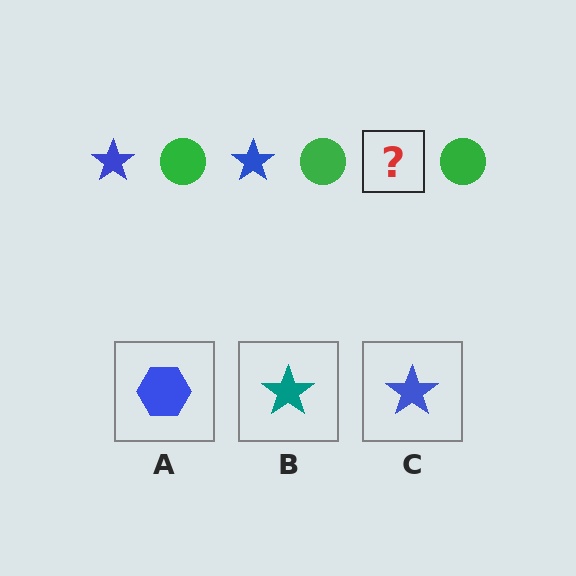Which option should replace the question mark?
Option C.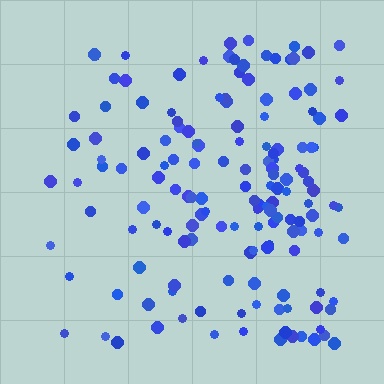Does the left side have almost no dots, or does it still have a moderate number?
Still a moderate number, just noticeably fewer than the right.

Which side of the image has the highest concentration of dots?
The right.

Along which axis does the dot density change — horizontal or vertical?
Horizontal.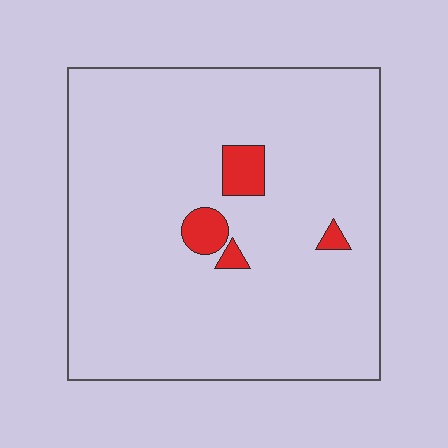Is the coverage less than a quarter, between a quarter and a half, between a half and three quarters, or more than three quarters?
Less than a quarter.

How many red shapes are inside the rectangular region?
4.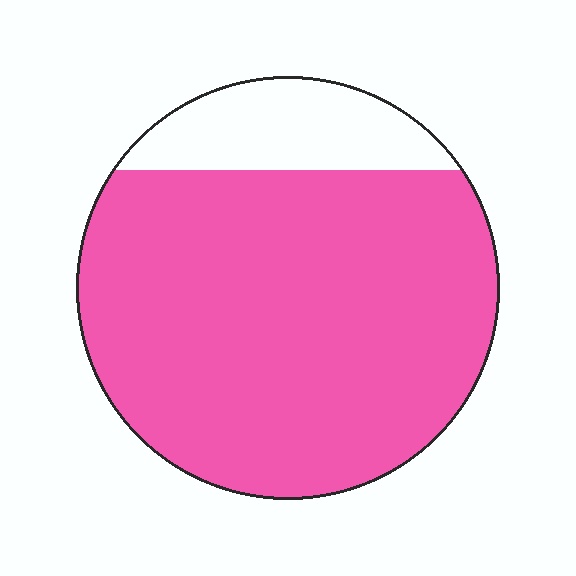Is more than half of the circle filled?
Yes.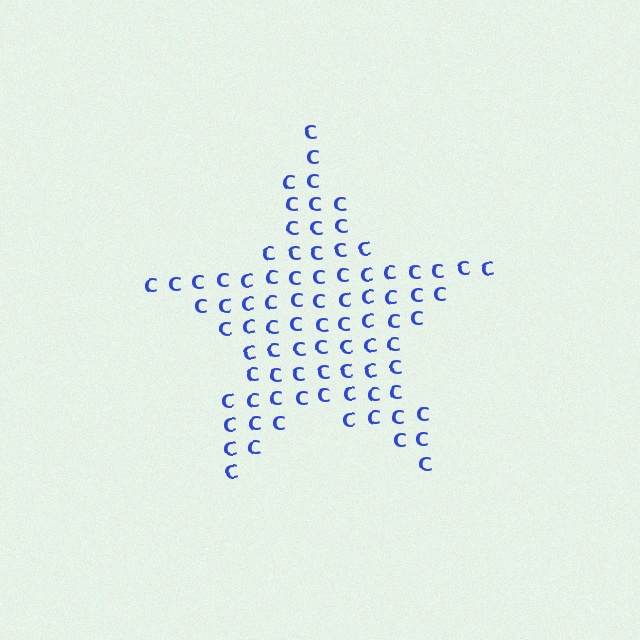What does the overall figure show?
The overall figure shows a star.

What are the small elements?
The small elements are letter C's.